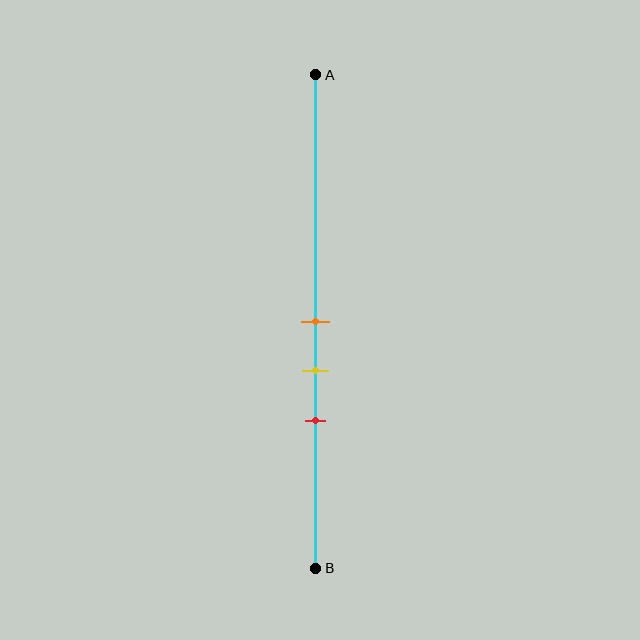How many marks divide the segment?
There are 3 marks dividing the segment.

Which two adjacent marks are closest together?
The orange and yellow marks are the closest adjacent pair.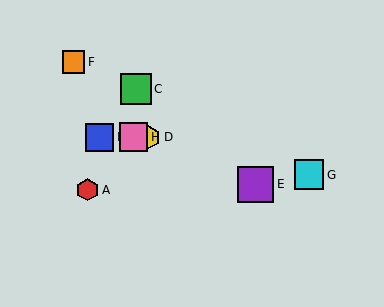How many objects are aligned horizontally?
3 objects (B, D, H) are aligned horizontally.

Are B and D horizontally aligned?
Yes, both are at y≈137.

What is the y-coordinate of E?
Object E is at y≈184.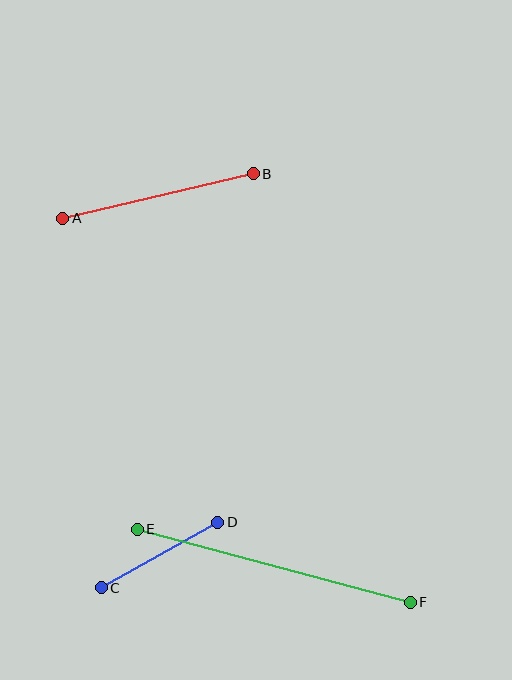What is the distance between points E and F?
The distance is approximately 282 pixels.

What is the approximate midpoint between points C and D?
The midpoint is at approximately (160, 555) pixels.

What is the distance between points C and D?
The distance is approximately 133 pixels.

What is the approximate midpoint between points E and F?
The midpoint is at approximately (274, 566) pixels.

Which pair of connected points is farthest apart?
Points E and F are farthest apart.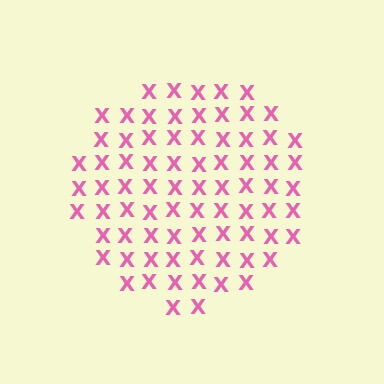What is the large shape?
The large shape is a circle.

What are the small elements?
The small elements are letter X's.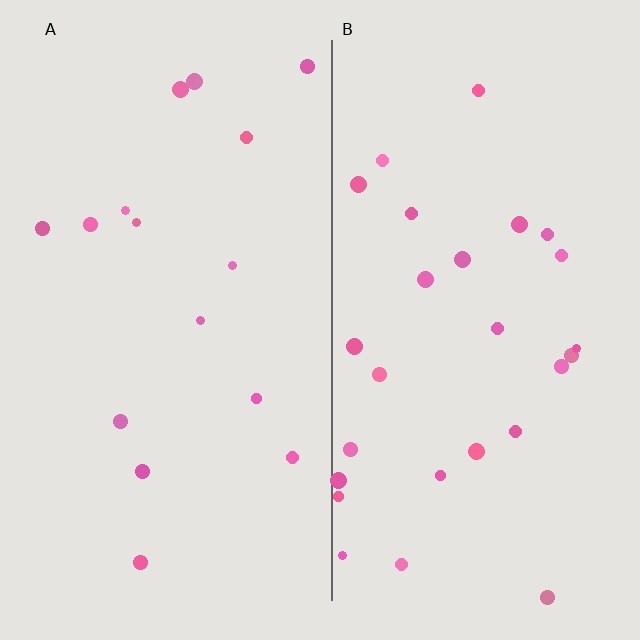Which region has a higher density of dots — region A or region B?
B (the right).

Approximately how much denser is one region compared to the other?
Approximately 1.6× — region B over region A.